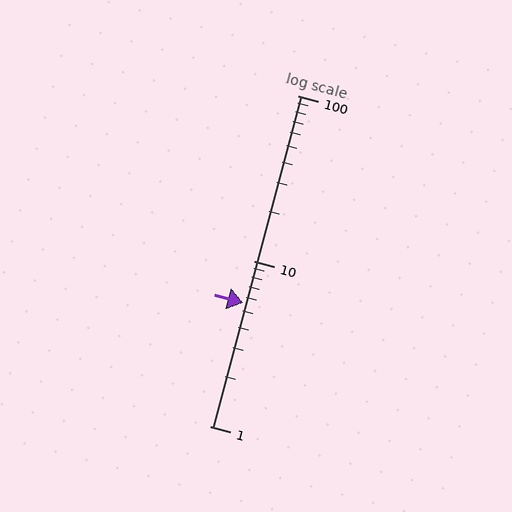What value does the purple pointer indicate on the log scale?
The pointer indicates approximately 5.6.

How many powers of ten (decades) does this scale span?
The scale spans 2 decades, from 1 to 100.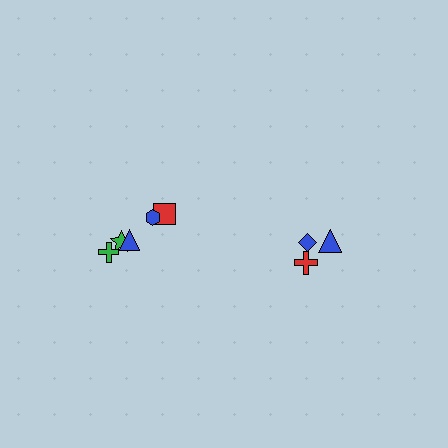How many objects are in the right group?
There are 3 objects.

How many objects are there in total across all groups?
There are 8 objects.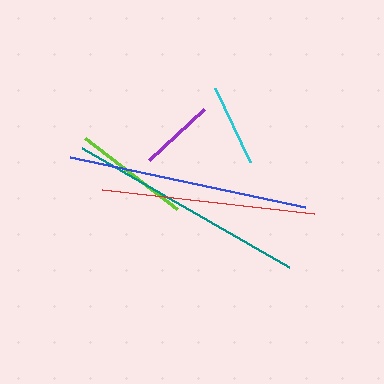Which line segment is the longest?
The blue line is the longest at approximately 241 pixels.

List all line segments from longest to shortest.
From longest to shortest: blue, teal, red, lime, cyan, purple.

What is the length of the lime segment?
The lime segment is approximately 116 pixels long.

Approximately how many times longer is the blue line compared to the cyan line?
The blue line is approximately 2.9 times the length of the cyan line.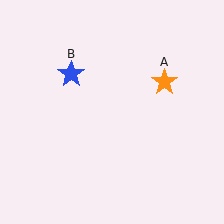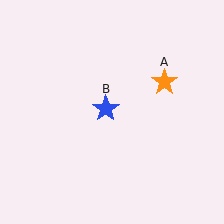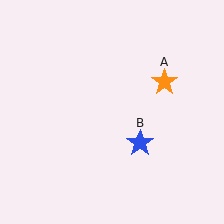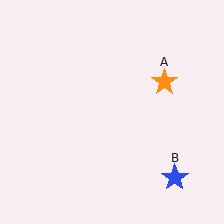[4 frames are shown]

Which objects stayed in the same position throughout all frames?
Orange star (object A) remained stationary.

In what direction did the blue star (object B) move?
The blue star (object B) moved down and to the right.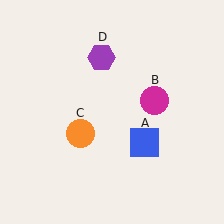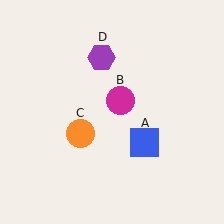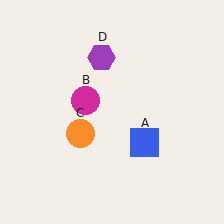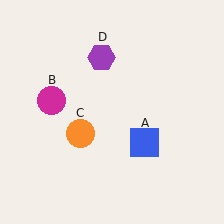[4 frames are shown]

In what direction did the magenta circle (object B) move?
The magenta circle (object B) moved left.